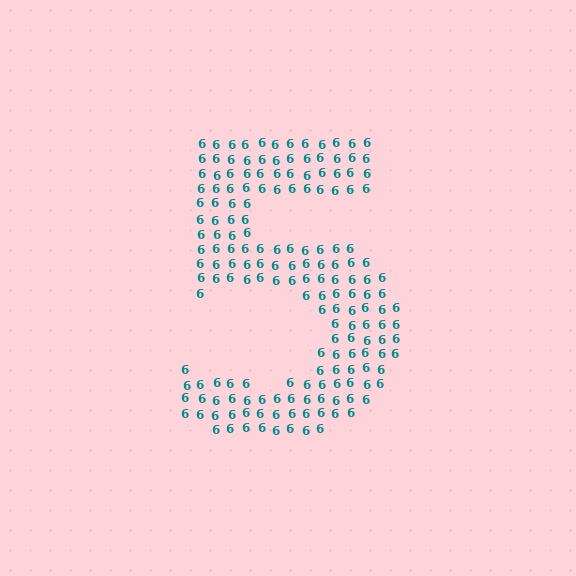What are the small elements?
The small elements are digit 6's.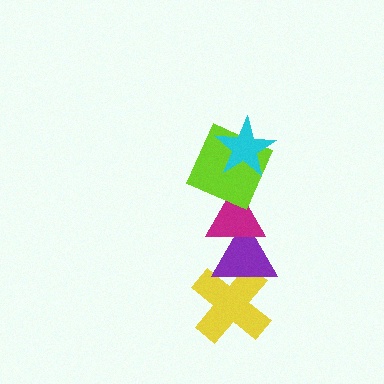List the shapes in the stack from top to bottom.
From top to bottom: the cyan star, the lime square, the magenta triangle, the purple triangle, the yellow cross.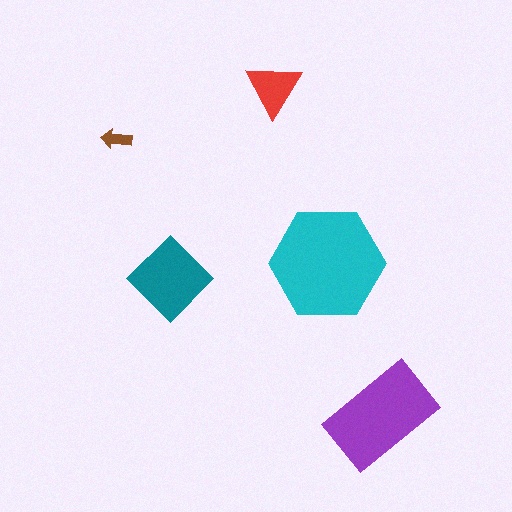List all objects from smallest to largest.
The brown arrow, the red triangle, the teal diamond, the purple rectangle, the cyan hexagon.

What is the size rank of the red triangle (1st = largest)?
4th.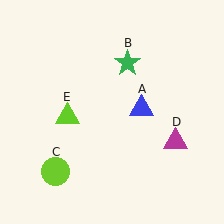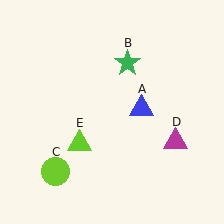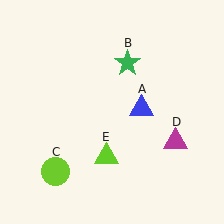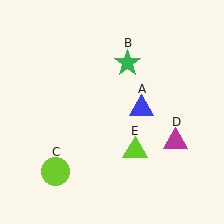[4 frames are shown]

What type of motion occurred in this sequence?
The lime triangle (object E) rotated counterclockwise around the center of the scene.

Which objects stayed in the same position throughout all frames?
Blue triangle (object A) and green star (object B) and lime circle (object C) and magenta triangle (object D) remained stationary.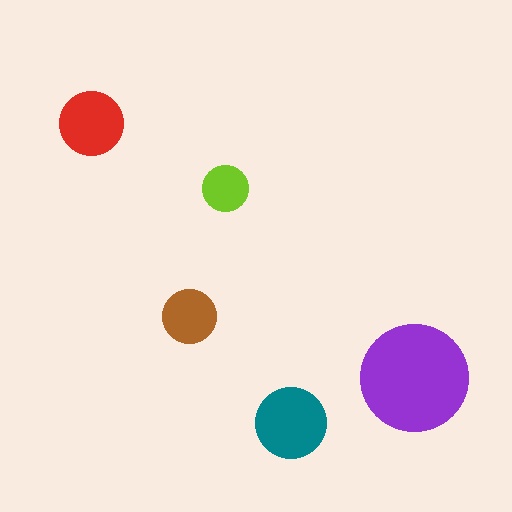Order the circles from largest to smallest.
the purple one, the teal one, the red one, the brown one, the lime one.